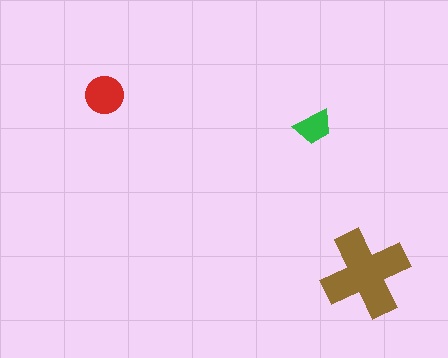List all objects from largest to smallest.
The brown cross, the red circle, the green trapezoid.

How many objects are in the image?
There are 3 objects in the image.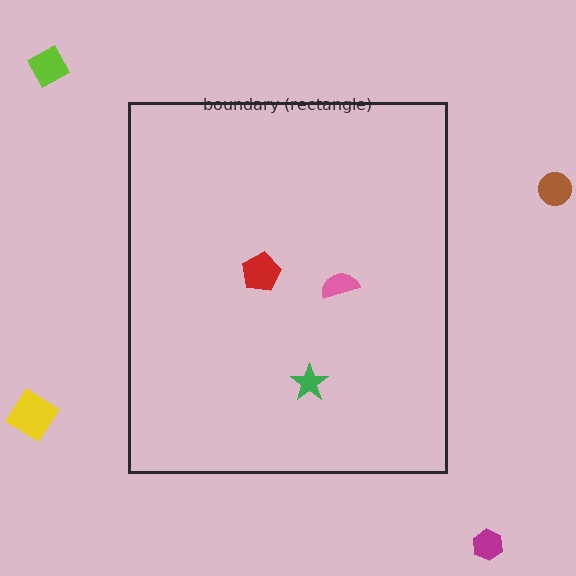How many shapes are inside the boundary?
3 inside, 4 outside.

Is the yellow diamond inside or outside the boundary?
Outside.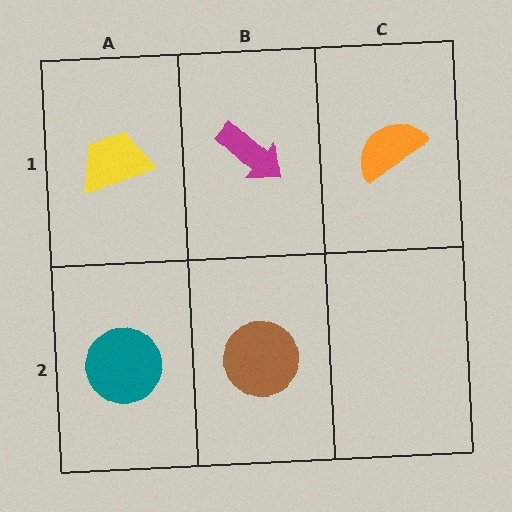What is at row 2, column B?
A brown circle.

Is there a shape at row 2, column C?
No, that cell is empty.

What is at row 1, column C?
An orange semicircle.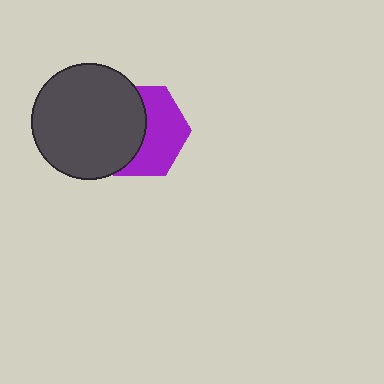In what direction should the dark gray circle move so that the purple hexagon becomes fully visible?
The dark gray circle should move left. That is the shortest direction to clear the overlap and leave the purple hexagon fully visible.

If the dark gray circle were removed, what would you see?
You would see the complete purple hexagon.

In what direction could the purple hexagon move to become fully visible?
The purple hexagon could move right. That would shift it out from behind the dark gray circle entirely.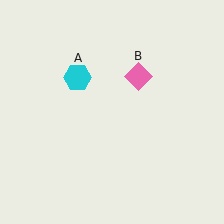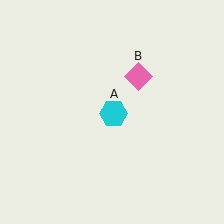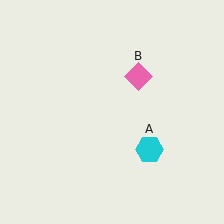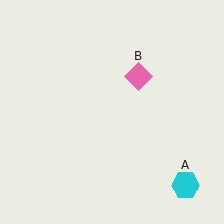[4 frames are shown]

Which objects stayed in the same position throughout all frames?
Pink diamond (object B) remained stationary.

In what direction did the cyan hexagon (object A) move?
The cyan hexagon (object A) moved down and to the right.